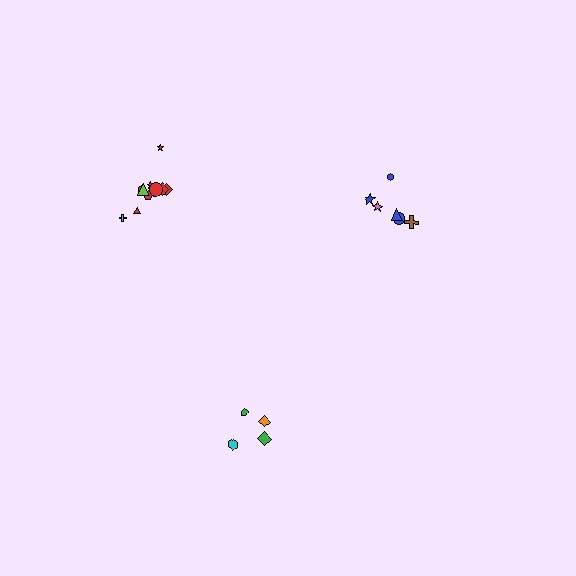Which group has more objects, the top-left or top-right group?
The top-left group.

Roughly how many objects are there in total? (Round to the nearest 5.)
Roughly 20 objects in total.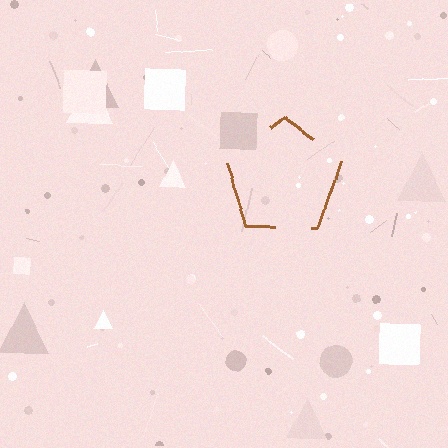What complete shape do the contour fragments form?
The contour fragments form a pentagon.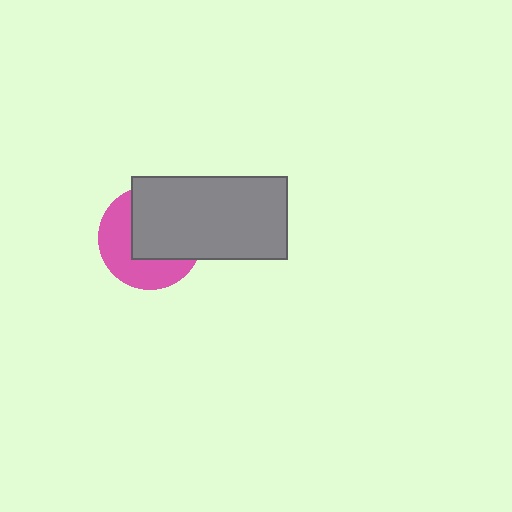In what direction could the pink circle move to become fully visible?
The pink circle could move toward the lower-left. That would shift it out from behind the gray rectangle entirely.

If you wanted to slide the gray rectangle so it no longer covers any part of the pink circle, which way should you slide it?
Slide it toward the upper-right — that is the most direct way to separate the two shapes.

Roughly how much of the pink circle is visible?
About half of it is visible (roughly 46%).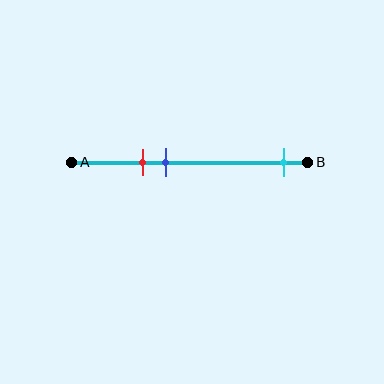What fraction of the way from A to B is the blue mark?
The blue mark is approximately 40% (0.4) of the way from A to B.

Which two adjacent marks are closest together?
The red and blue marks are the closest adjacent pair.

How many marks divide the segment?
There are 3 marks dividing the segment.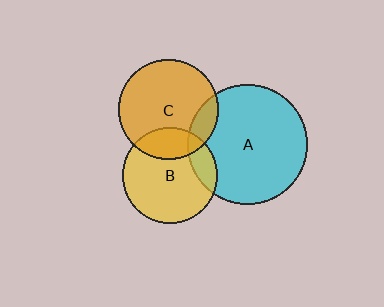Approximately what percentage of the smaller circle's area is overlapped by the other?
Approximately 20%.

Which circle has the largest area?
Circle A (cyan).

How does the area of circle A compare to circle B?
Approximately 1.6 times.